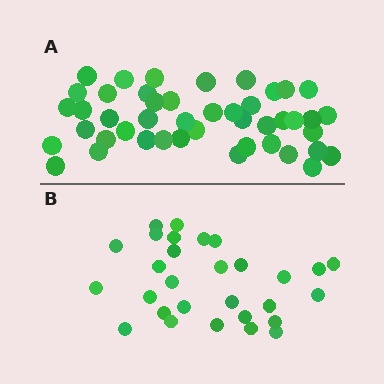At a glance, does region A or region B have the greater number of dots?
Region A (the top region) has more dots.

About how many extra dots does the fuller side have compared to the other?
Region A has approximately 15 more dots than region B.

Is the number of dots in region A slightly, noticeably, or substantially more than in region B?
Region A has substantially more. The ratio is roughly 1.6 to 1.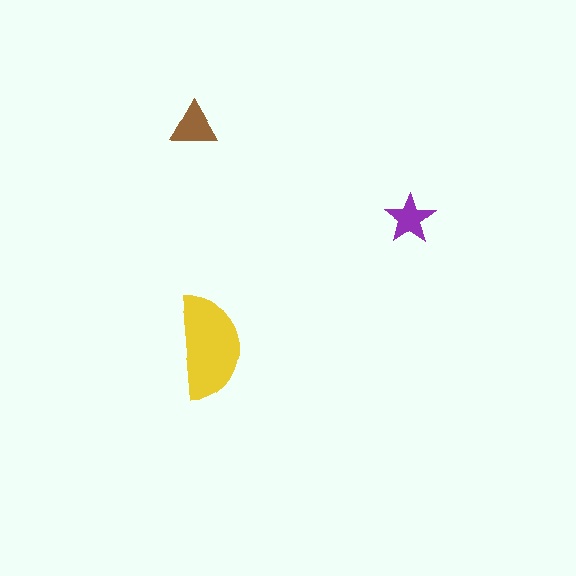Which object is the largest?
The yellow semicircle.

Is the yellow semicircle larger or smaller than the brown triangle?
Larger.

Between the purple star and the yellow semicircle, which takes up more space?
The yellow semicircle.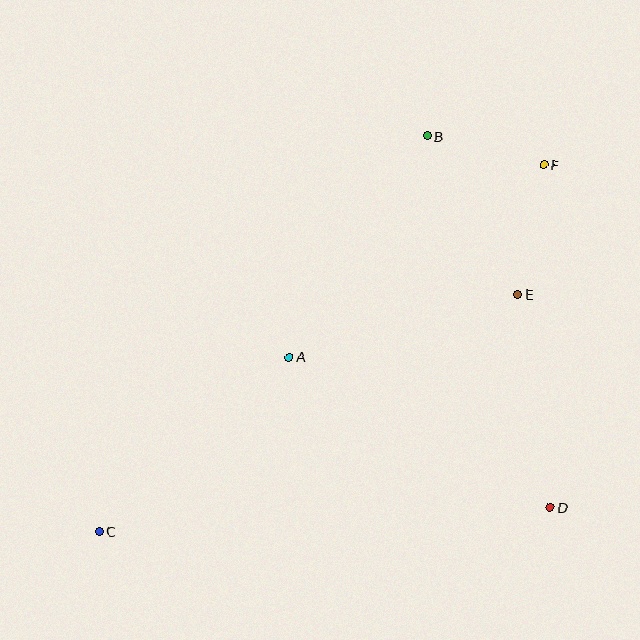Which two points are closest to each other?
Points B and F are closest to each other.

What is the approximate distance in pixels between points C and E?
The distance between C and E is approximately 481 pixels.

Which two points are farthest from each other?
Points C and F are farthest from each other.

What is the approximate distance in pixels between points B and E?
The distance between B and E is approximately 183 pixels.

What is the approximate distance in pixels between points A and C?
The distance between A and C is approximately 258 pixels.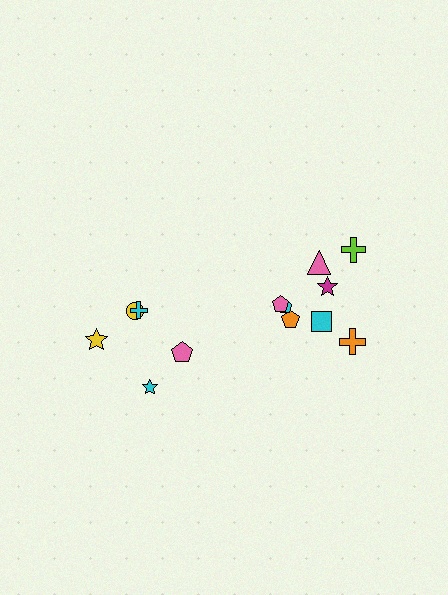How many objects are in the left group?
There are 5 objects.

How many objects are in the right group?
There are 8 objects.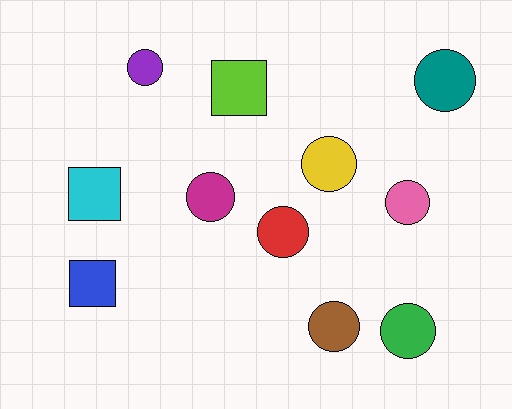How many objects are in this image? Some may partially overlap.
There are 11 objects.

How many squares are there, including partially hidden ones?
There are 3 squares.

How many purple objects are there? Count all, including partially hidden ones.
There is 1 purple object.